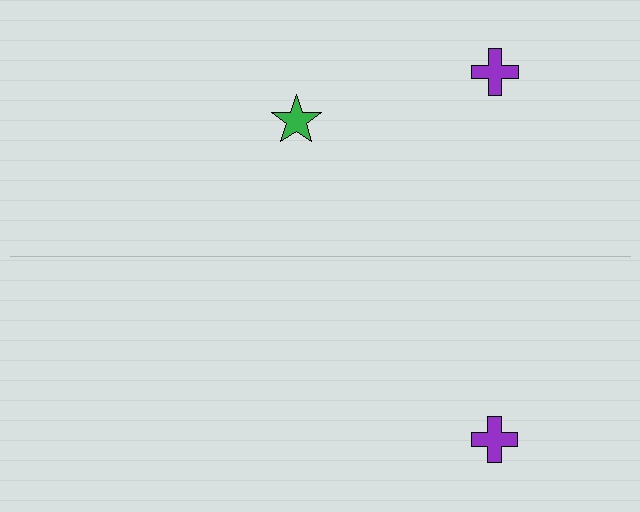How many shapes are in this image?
There are 3 shapes in this image.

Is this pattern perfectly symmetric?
No, the pattern is not perfectly symmetric. A green star is missing from the bottom side.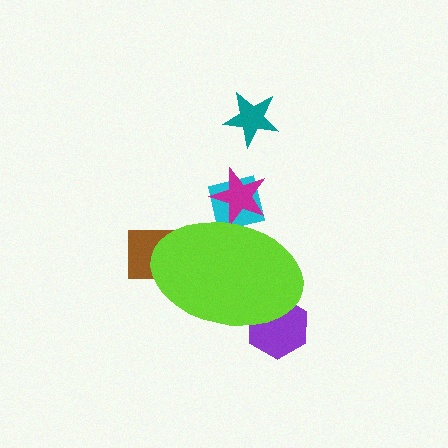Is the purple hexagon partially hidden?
Yes, the purple hexagon is partially hidden behind the lime ellipse.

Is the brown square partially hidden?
Yes, the brown square is partially hidden behind the lime ellipse.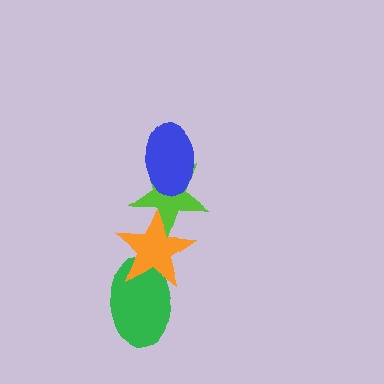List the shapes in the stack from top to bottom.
From top to bottom: the blue ellipse, the lime star, the orange star, the green ellipse.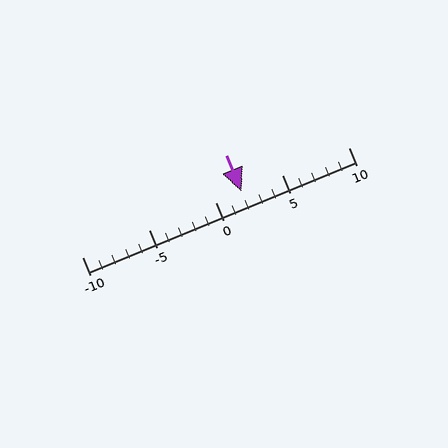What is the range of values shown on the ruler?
The ruler shows values from -10 to 10.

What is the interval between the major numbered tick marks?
The major tick marks are spaced 5 units apart.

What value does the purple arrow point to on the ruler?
The purple arrow points to approximately 2.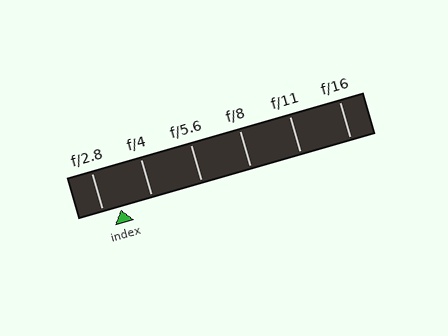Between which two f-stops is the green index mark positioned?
The index mark is between f/2.8 and f/4.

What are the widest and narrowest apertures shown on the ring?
The widest aperture shown is f/2.8 and the narrowest is f/16.